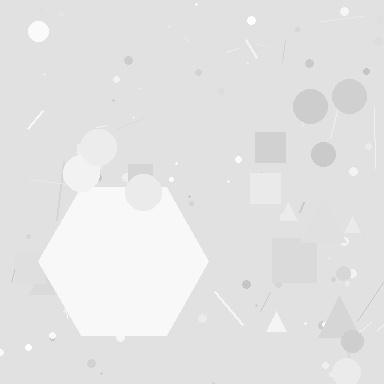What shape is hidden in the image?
A hexagon is hidden in the image.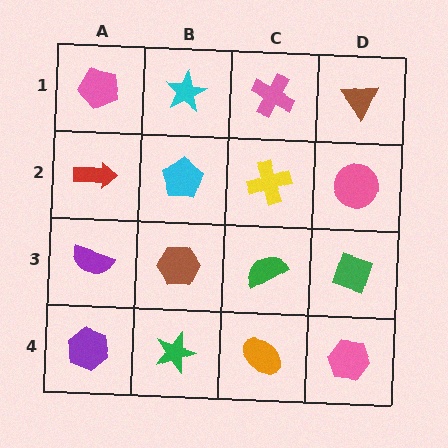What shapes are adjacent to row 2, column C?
A pink cross (row 1, column C), a green semicircle (row 3, column C), a cyan pentagon (row 2, column B), a pink circle (row 2, column D).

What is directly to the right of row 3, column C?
A green diamond.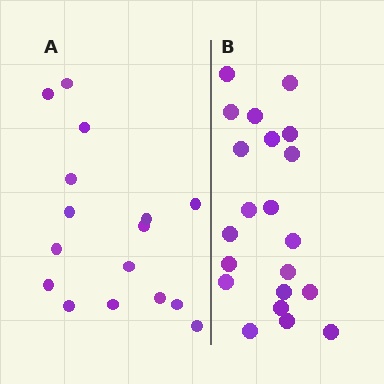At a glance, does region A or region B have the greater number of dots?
Region B (the right region) has more dots.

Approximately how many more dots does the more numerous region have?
Region B has about 5 more dots than region A.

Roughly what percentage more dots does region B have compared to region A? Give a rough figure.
About 30% more.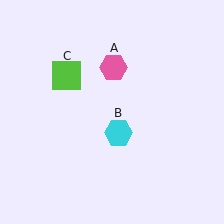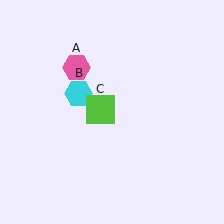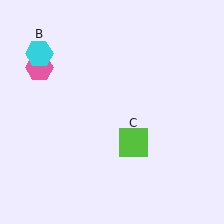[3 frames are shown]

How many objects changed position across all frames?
3 objects changed position: pink hexagon (object A), cyan hexagon (object B), lime square (object C).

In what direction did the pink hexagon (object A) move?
The pink hexagon (object A) moved left.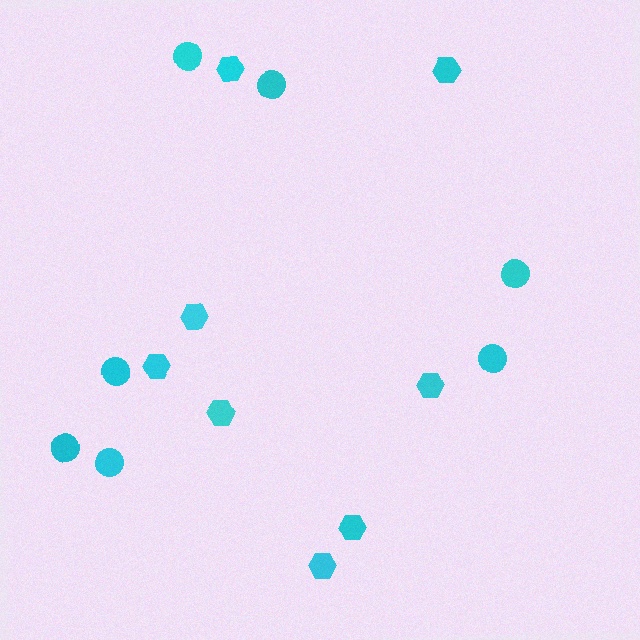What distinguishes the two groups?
There are 2 groups: one group of circles (7) and one group of hexagons (8).